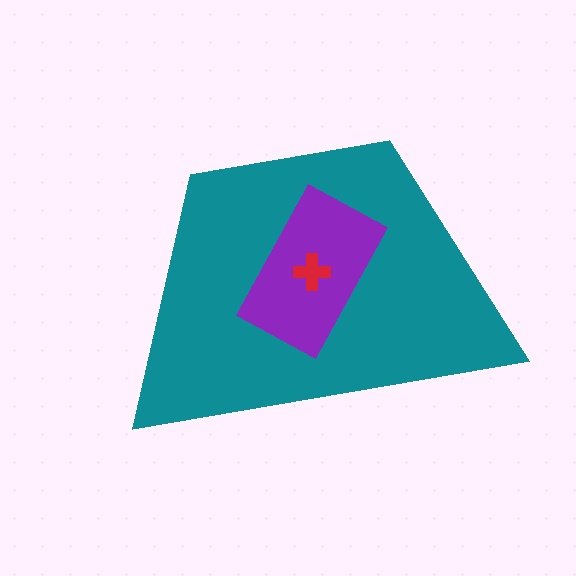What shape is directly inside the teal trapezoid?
The purple rectangle.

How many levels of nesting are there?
3.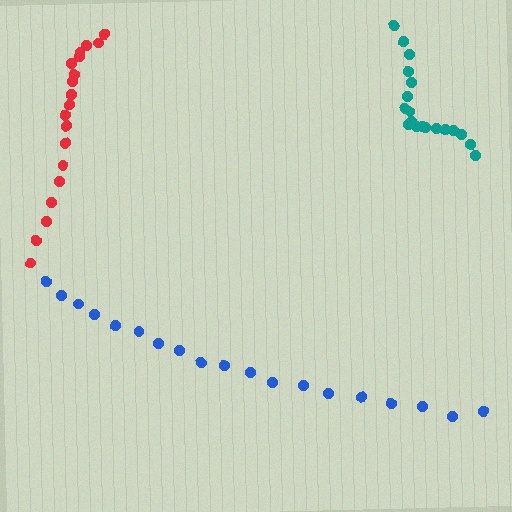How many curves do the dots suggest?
There are 3 distinct paths.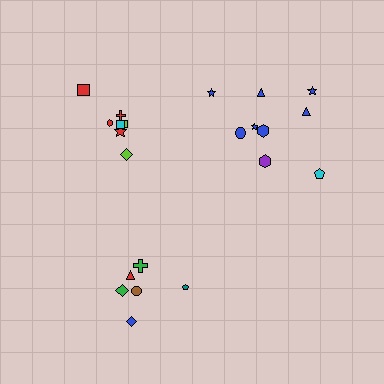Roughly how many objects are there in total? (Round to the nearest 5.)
Roughly 25 objects in total.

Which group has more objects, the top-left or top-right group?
The top-right group.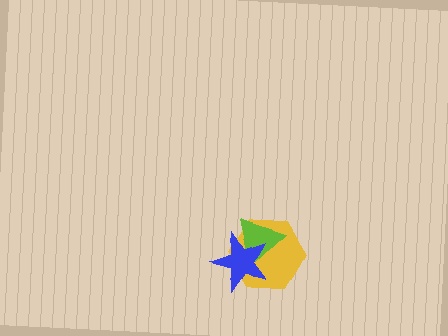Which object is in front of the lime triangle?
The blue star is in front of the lime triangle.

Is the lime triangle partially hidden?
Yes, it is partially covered by another shape.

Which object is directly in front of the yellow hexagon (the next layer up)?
The lime triangle is directly in front of the yellow hexagon.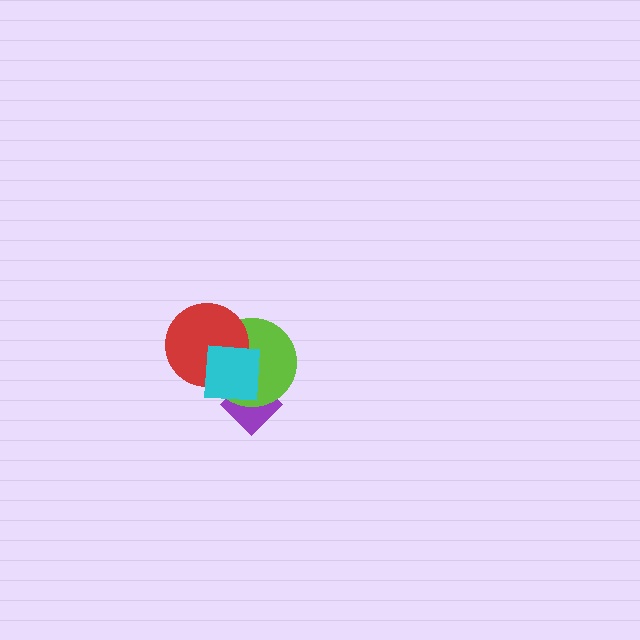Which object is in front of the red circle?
The cyan square is in front of the red circle.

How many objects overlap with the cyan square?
3 objects overlap with the cyan square.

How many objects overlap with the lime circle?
3 objects overlap with the lime circle.